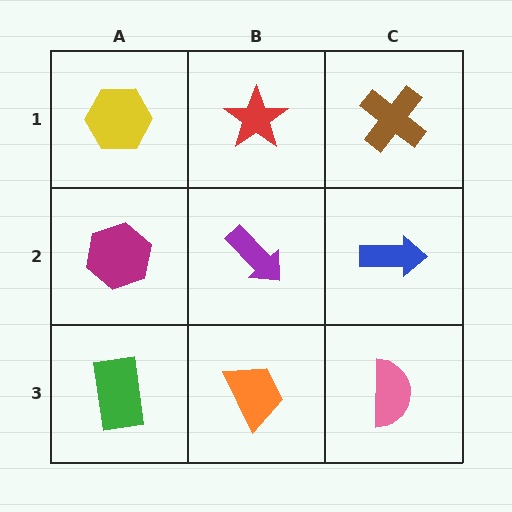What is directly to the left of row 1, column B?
A yellow hexagon.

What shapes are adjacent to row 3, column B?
A purple arrow (row 2, column B), a green rectangle (row 3, column A), a pink semicircle (row 3, column C).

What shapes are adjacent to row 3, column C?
A blue arrow (row 2, column C), an orange trapezoid (row 3, column B).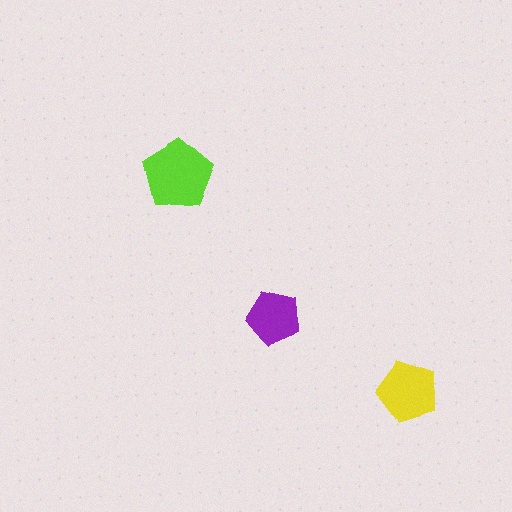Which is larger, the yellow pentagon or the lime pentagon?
The lime one.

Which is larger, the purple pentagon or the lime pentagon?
The lime one.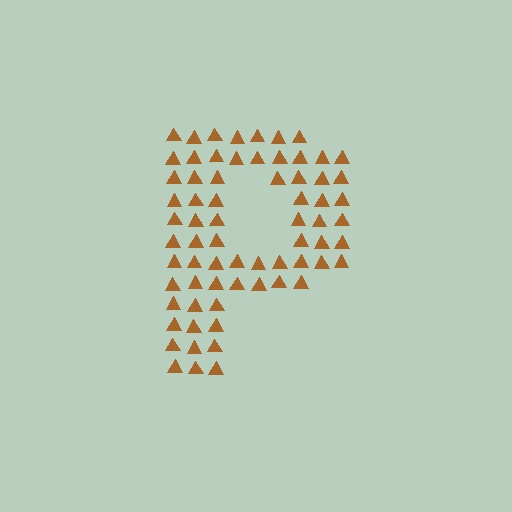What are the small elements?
The small elements are triangles.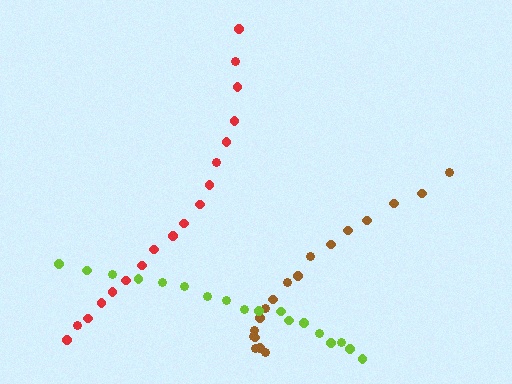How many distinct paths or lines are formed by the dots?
There are 3 distinct paths.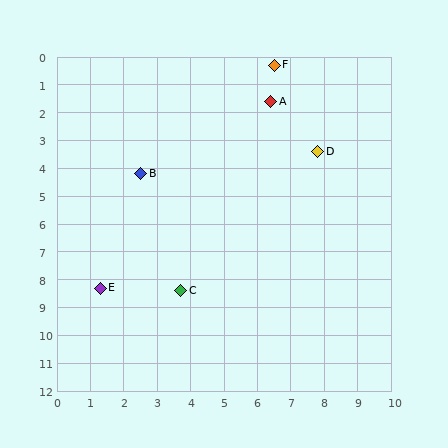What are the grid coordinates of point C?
Point C is at approximately (3.7, 8.4).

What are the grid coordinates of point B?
Point B is at approximately (2.5, 4.2).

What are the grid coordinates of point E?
Point E is at approximately (1.3, 8.3).